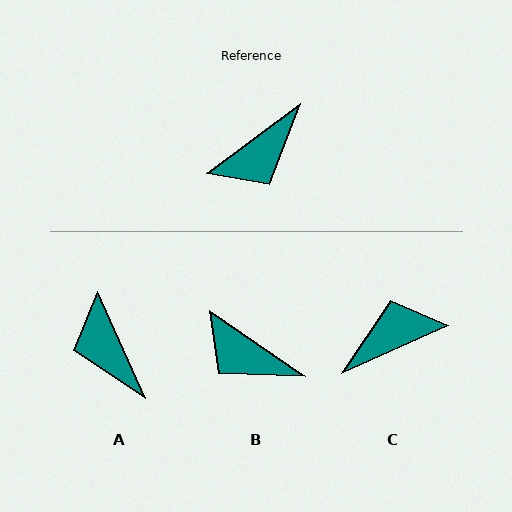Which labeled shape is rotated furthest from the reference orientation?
C, about 167 degrees away.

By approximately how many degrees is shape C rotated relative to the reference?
Approximately 167 degrees counter-clockwise.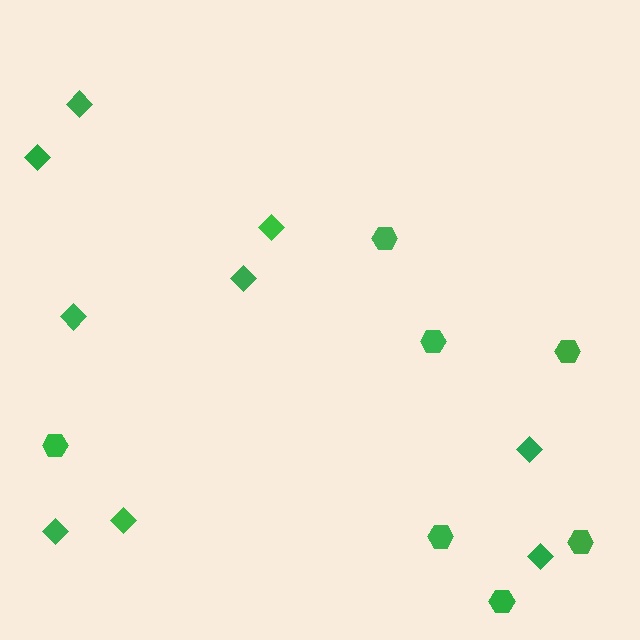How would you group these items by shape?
There are 2 groups: one group of hexagons (7) and one group of diamonds (9).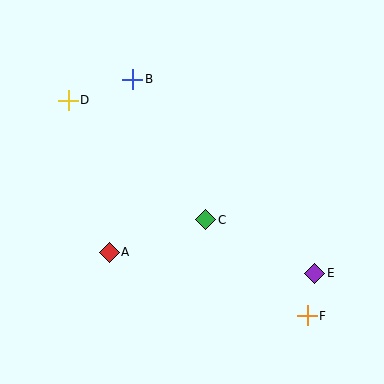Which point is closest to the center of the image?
Point C at (206, 220) is closest to the center.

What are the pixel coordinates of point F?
Point F is at (307, 316).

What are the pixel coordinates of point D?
Point D is at (68, 100).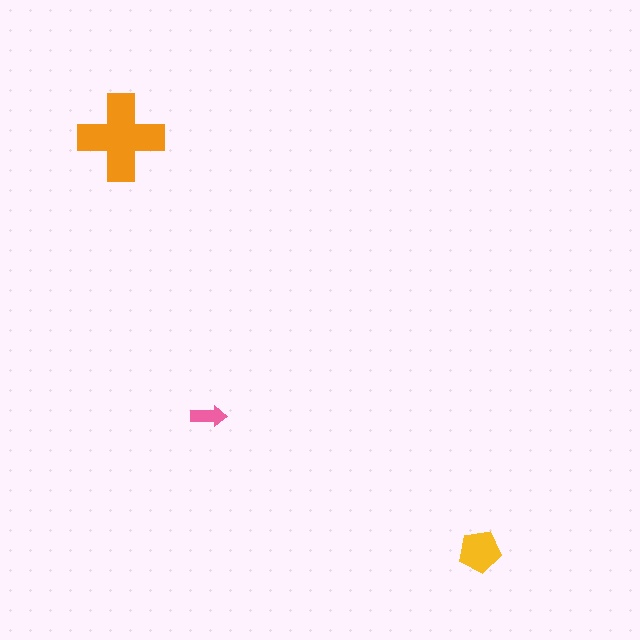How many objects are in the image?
There are 3 objects in the image.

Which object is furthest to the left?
The orange cross is leftmost.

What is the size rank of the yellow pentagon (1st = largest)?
2nd.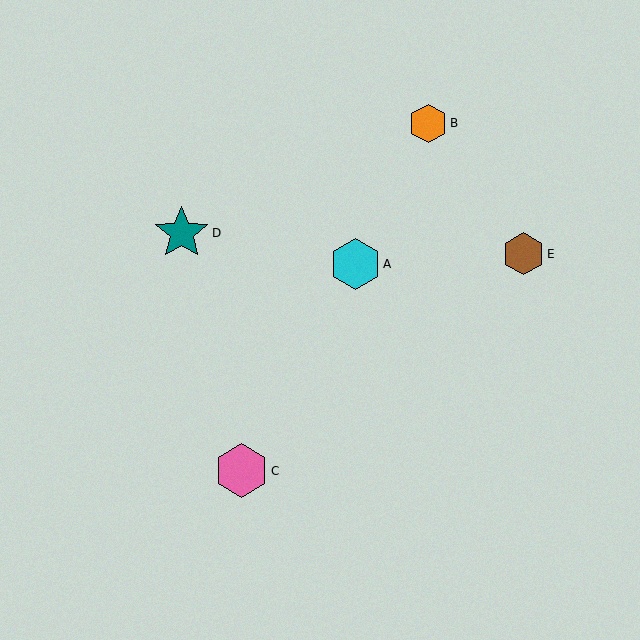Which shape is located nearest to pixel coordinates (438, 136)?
The orange hexagon (labeled B) at (428, 123) is nearest to that location.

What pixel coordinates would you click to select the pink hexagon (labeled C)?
Click at (241, 471) to select the pink hexagon C.